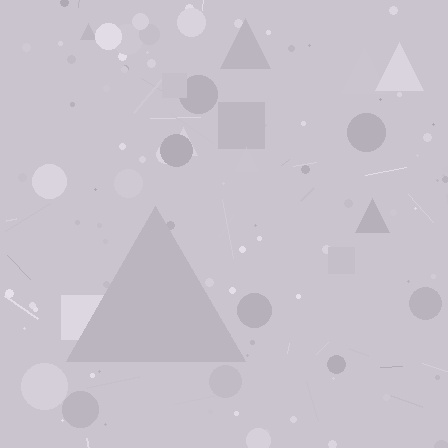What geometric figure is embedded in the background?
A triangle is embedded in the background.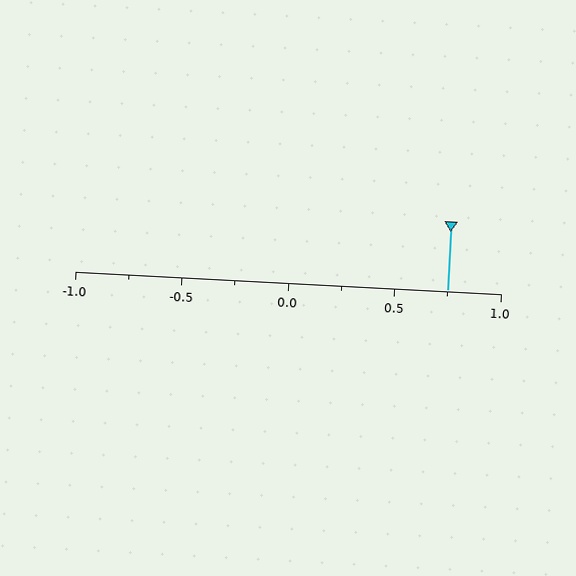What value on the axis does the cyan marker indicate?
The marker indicates approximately 0.75.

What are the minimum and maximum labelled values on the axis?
The axis runs from -1.0 to 1.0.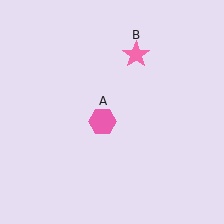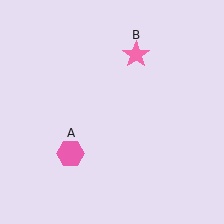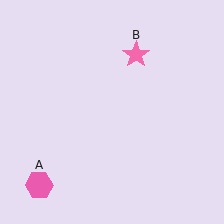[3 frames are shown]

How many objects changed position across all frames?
1 object changed position: pink hexagon (object A).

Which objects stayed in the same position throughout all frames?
Pink star (object B) remained stationary.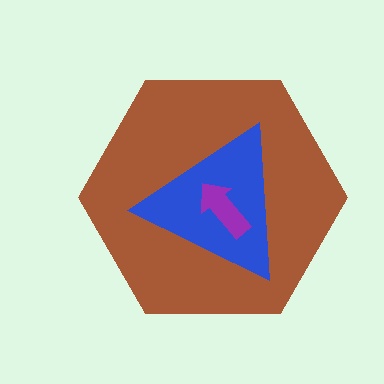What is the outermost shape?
The brown hexagon.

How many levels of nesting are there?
3.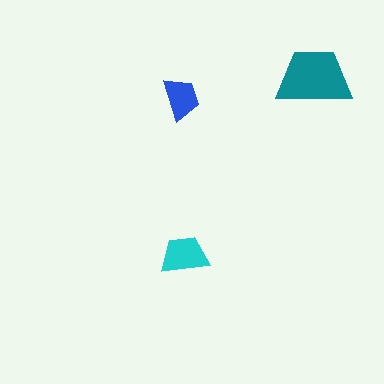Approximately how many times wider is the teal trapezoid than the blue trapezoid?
About 1.5 times wider.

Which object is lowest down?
The cyan trapezoid is bottommost.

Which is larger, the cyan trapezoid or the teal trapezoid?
The teal one.